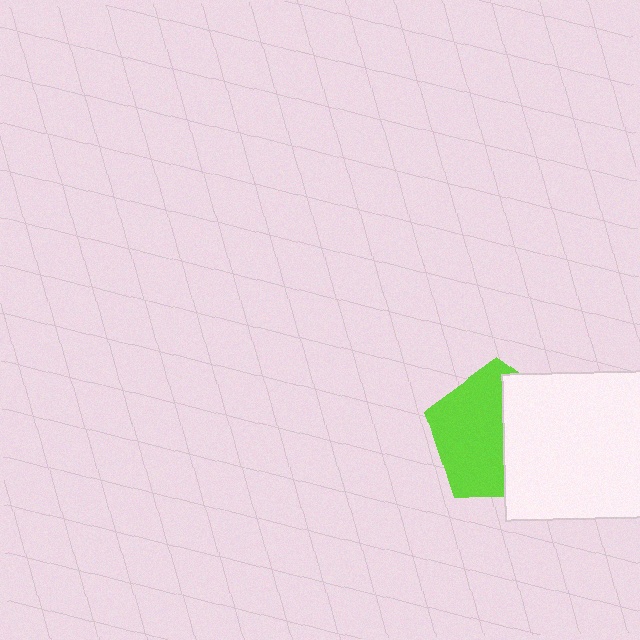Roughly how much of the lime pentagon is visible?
About half of it is visible (roughly 55%).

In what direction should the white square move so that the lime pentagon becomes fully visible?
The white square should move right. That is the shortest direction to clear the overlap and leave the lime pentagon fully visible.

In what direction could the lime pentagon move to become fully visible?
The lime pentagon could move left. That would shift it out from behind the white square entirely.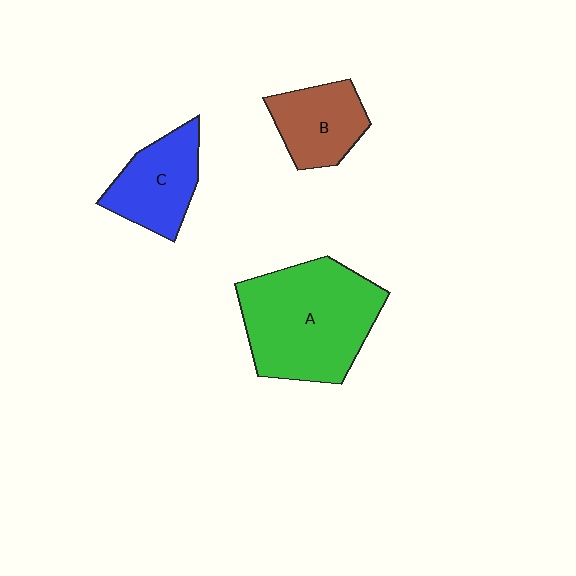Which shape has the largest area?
Shape A (green).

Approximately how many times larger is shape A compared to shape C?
Approximately 1.9 times.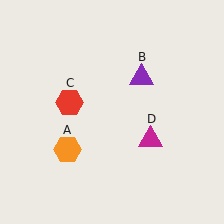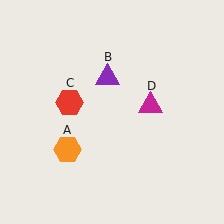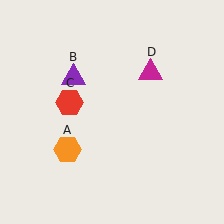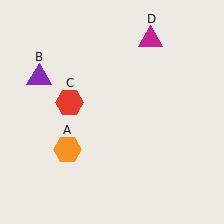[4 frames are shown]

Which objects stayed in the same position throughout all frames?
Orange hexagon (object A) and red hexagon (object C) remained stationary.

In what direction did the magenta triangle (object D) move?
The magenta triangle (object D) moved up.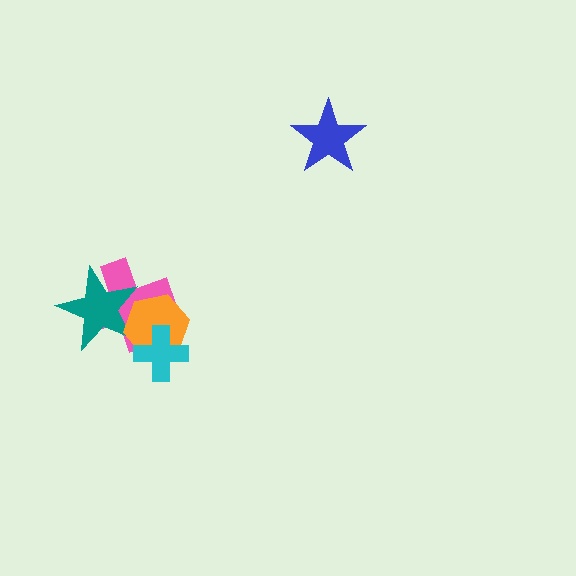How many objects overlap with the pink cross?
3 objects overlap with the pink cross.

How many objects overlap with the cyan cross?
2 objects overlap with the cyan cross.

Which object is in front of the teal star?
The orange hexagon is in front of the teal star.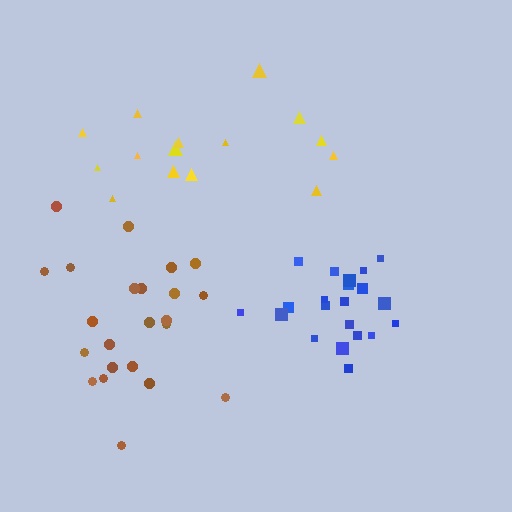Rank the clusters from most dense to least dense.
blue, brown, yellow.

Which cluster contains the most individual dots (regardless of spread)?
Brown (23).